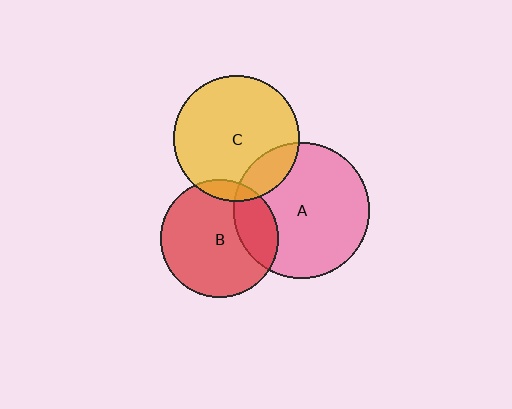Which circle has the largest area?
Circle A (pink).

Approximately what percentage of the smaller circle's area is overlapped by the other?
Approximately 25%.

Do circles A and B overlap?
Yes.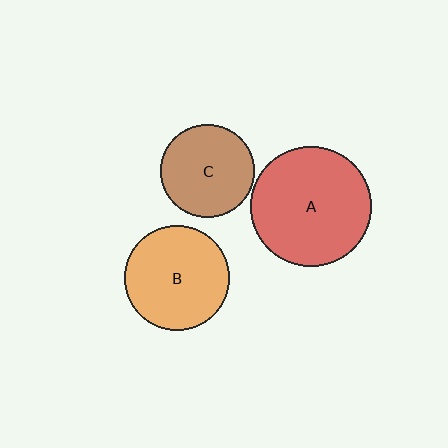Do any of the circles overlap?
No, none of the circles overlap.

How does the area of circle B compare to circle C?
Approximately 1.3 times.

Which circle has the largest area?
Circle A (red).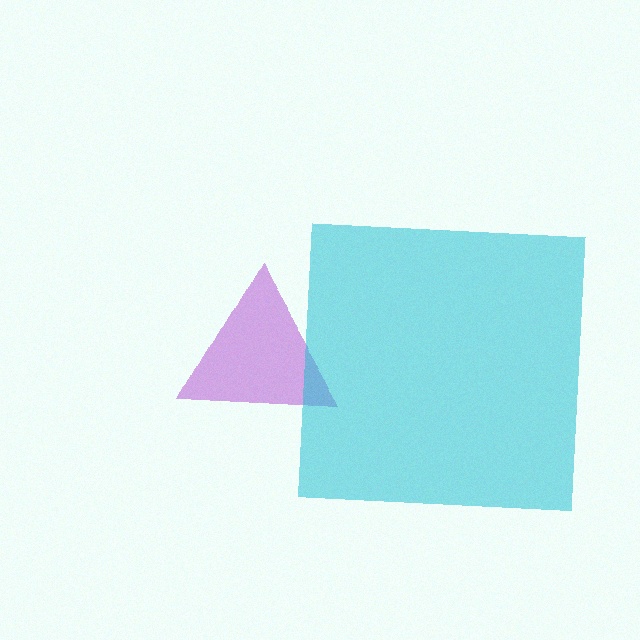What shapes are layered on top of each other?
The layered shapes are: a purple triangle, a cyan square.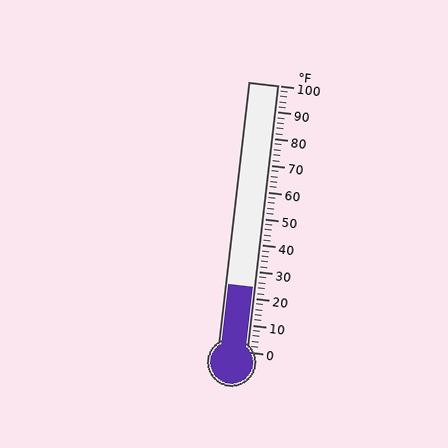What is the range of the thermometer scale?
The thermometer scale ranges from 0°F to 100°F.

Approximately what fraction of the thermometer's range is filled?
The thermometer is filled to approximately 25% of its range.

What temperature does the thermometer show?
The thermometer shows approximately 24°F.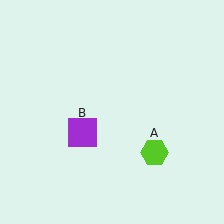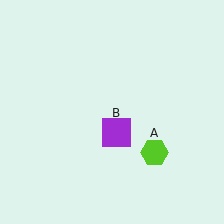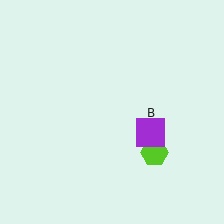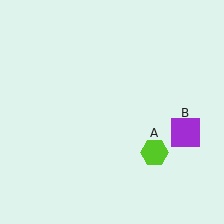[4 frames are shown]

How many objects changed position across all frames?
1 object changed position: purple square (object B).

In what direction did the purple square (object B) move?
The purple square (object B) moved right.